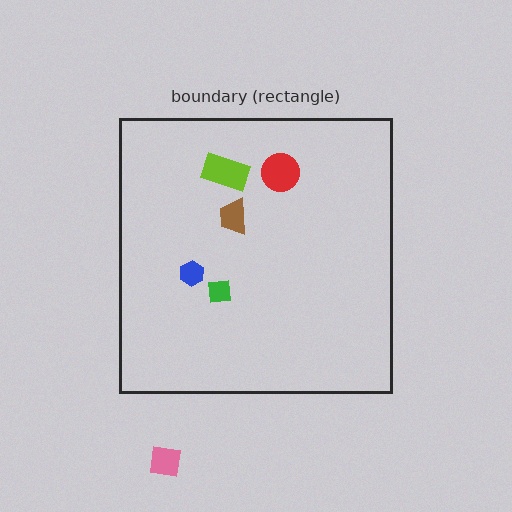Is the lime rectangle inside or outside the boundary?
Inside.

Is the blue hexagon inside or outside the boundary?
Inside.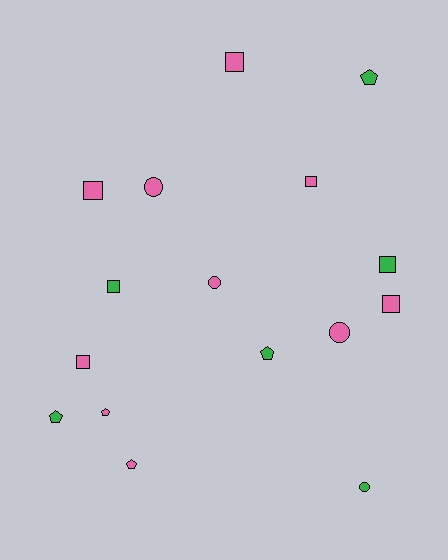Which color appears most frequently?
Pink, with 10 objects.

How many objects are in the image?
There are 16 objects.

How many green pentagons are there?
There are 3 green pentagons.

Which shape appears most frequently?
Square, with 7 objects.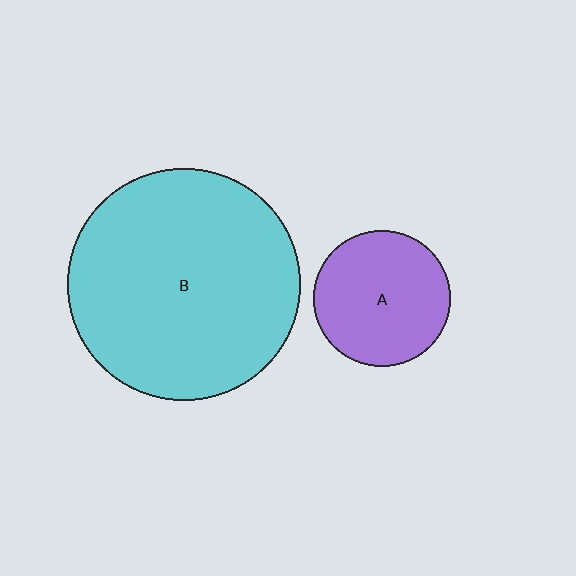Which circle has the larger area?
Circle B (cyan).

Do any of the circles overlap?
No, none of the circles overlap.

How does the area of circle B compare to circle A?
Approximately 2.9 times.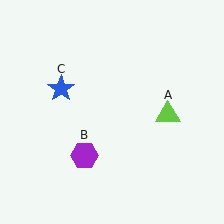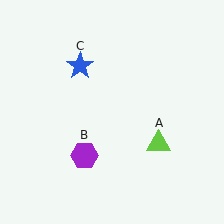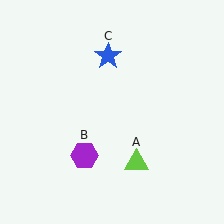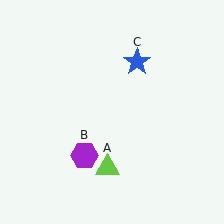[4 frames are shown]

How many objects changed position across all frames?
2 objects changed position: lime triangle (object A), blue star (object C).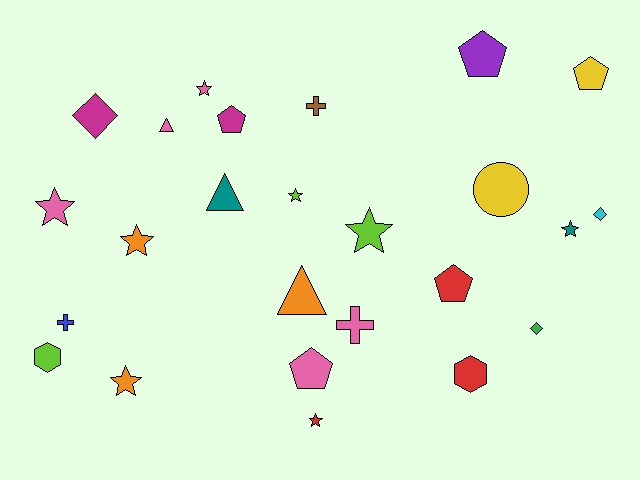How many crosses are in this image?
There are 3 crosses.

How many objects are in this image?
There are 25 objects.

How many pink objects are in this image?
There are 5 pink objects.